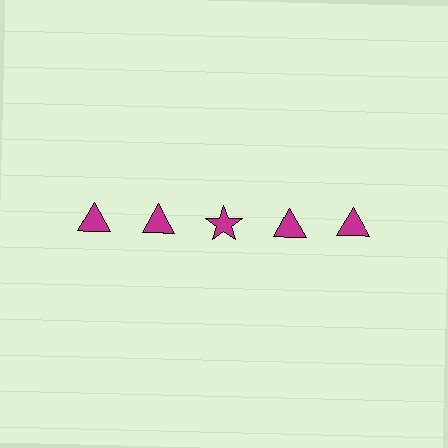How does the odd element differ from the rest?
It has a different shape: star instead of triangle.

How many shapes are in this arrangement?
There are 5 shapes arranged in a grid pattern.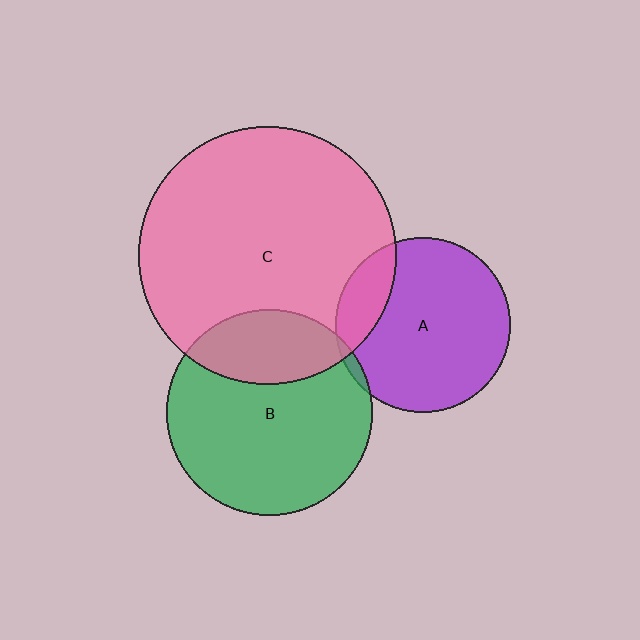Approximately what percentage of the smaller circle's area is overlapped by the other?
Approximately 25%.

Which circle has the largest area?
Circle C (pink).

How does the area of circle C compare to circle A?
Approximately 2.2 times.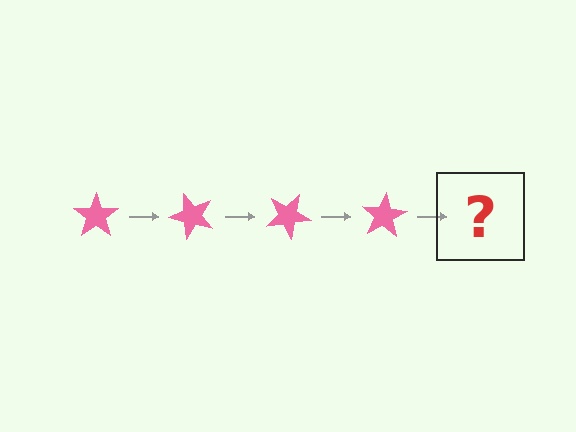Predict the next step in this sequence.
The next step is a pink star rotated 200 degrees.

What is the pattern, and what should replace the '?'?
The pattern is that the star rotates 50 degrees each step. The '?' should be a pink star rotated 200 degrees.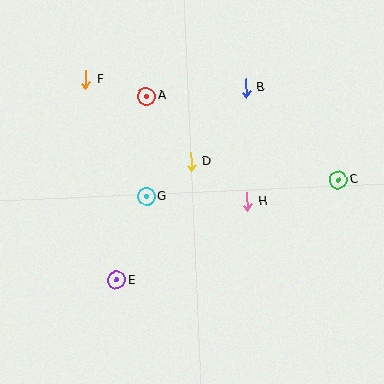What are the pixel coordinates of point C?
Point C is at (339, 180).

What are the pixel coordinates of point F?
Point F is at (86, 79).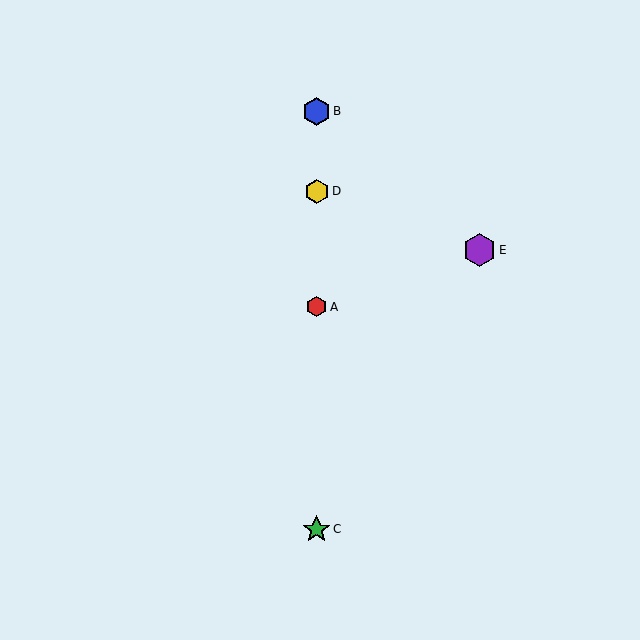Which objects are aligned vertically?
Objects A, B, C, D are aligned vertically.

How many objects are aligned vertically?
4 objects (A, B, C, D) are aligned vertically.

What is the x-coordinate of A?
Object A is at x≈317.